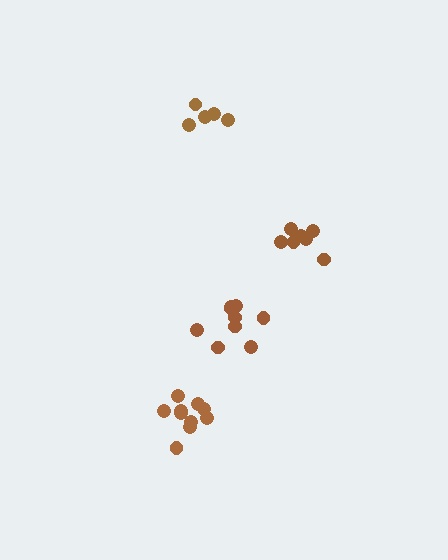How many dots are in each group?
Group 1: 7 dots, Group 2: 9 dots, Group 3: 5 dots, Group 4: 10 dots (31 total).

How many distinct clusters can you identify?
There are 4 distinct clusters.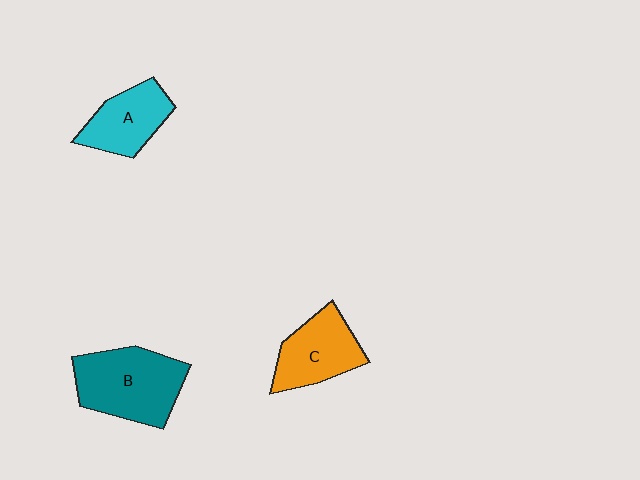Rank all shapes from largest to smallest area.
From largest to smallest: B (teal), C (orange), A (cyan).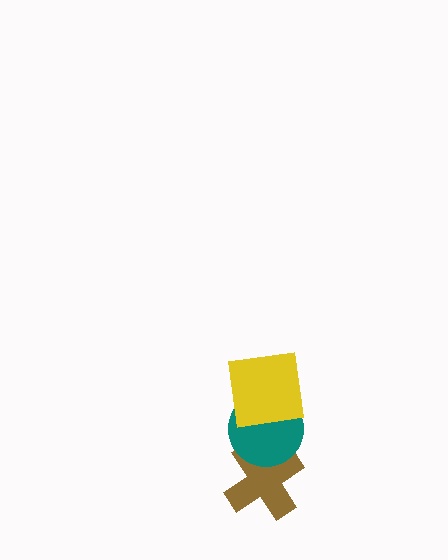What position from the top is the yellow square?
The yellow square is 1st from the top.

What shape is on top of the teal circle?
The yellow square is on top of the teal circle.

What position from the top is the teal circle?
The teal circle is 2nd from the top.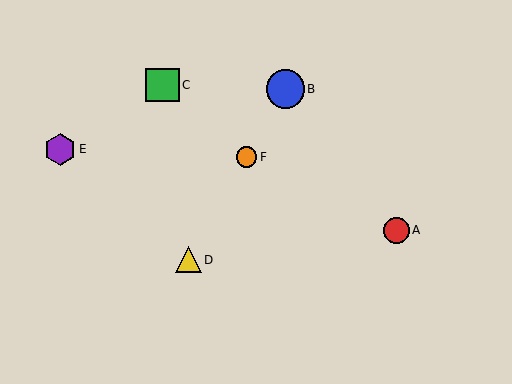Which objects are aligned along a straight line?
Objects B, D, F are aligned along a straight line.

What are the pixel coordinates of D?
Object D is at (188, 260).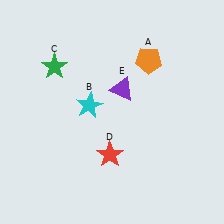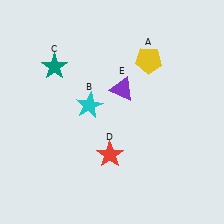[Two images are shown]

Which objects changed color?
A changed from orange to yellow. C changed from green to teal.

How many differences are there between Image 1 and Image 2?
There are 2 differences between the two images.